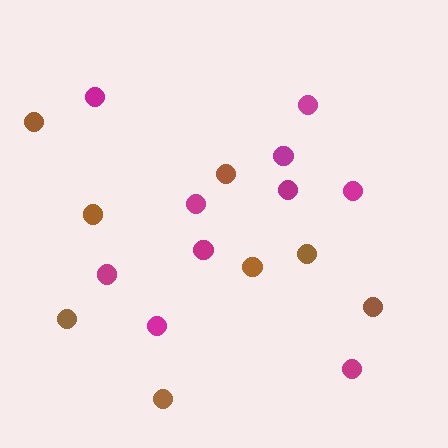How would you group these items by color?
There are 2 groups: one group of magenta circles (10) and one group of brown circles (8).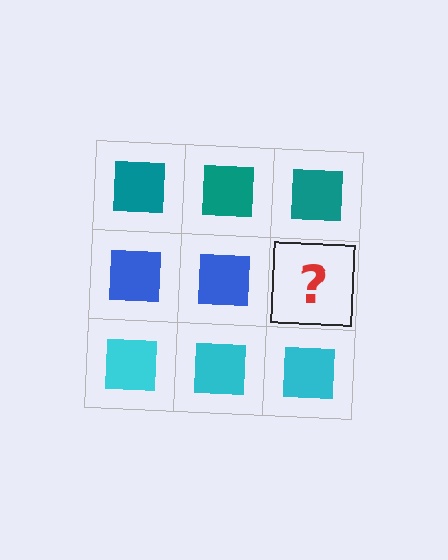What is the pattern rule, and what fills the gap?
The rule is that each row has a consistent color. The gap should be filled with a blue square.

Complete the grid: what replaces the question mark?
The question mark should be replaced with a blue square.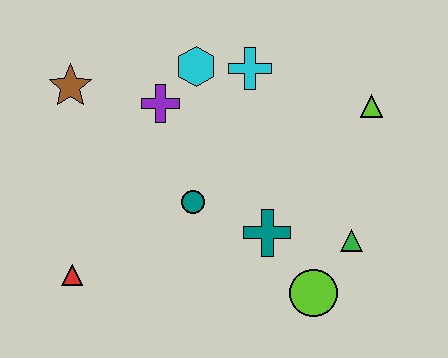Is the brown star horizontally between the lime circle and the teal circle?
No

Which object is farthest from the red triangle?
The lime triangle is farthest from the red triangle.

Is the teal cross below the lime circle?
No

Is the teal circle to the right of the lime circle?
No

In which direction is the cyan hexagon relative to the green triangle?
The cyan hexagon is above the green triangle.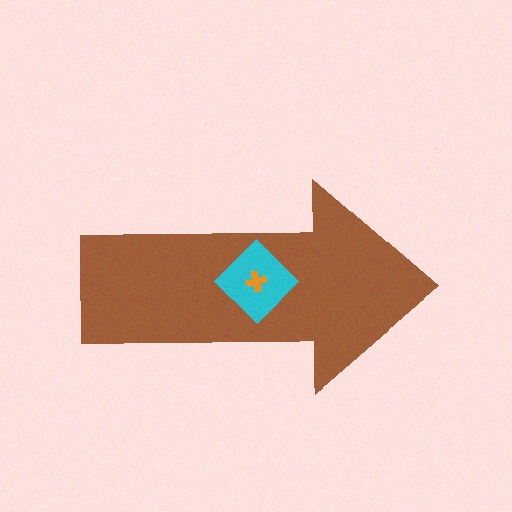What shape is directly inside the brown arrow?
The cyan diamond.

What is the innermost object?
The orange cross.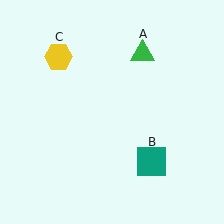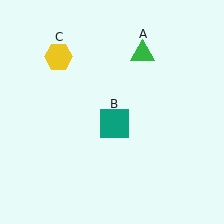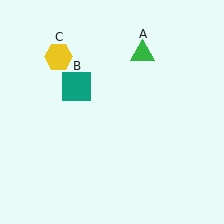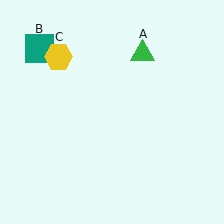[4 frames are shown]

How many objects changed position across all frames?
1 object changed position: teal square (object B).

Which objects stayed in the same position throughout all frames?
Green triangle (object A) and yellow hexagon (object C) remained stationary.